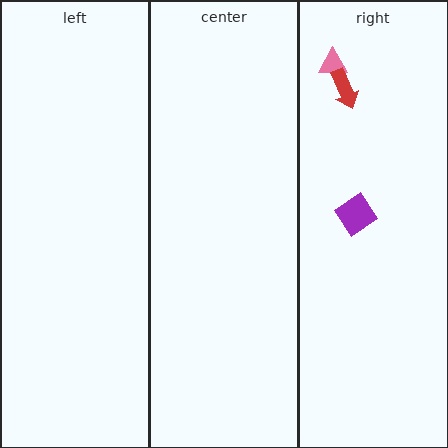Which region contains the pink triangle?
The right region.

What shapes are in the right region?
The pink triangle, the red arrow, the purple diamond.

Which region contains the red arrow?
The right region.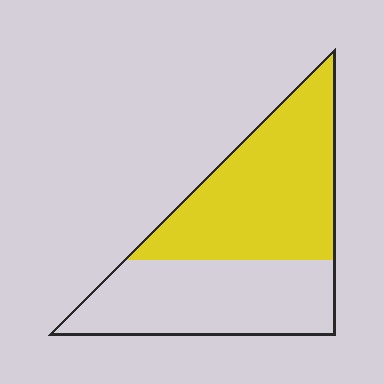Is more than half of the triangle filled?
Yes.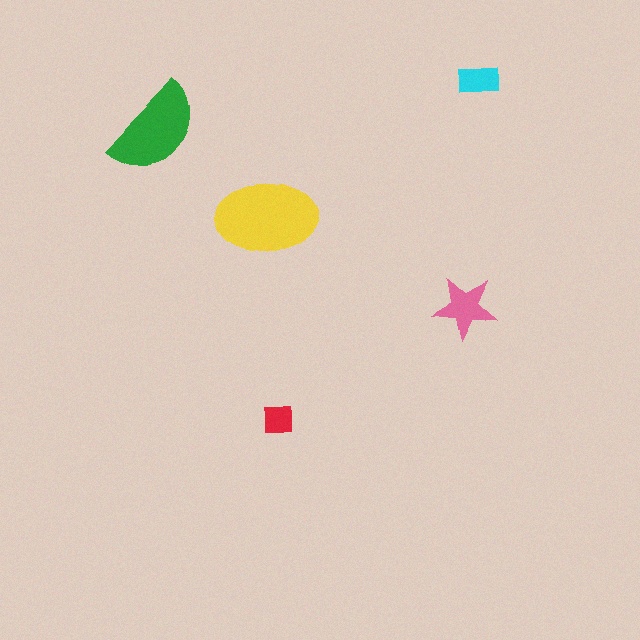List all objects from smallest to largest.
The red square, the cyan rectangle, the pink star, the green semicircle, the yellow ellipse.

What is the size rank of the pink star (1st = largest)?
3rd.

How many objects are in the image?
There are 5 objects in the image.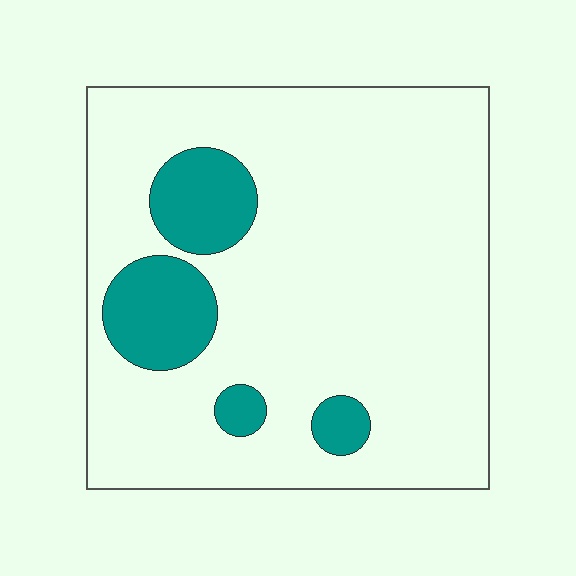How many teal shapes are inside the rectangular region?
4.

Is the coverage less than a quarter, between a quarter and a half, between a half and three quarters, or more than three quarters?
Less than a quarter.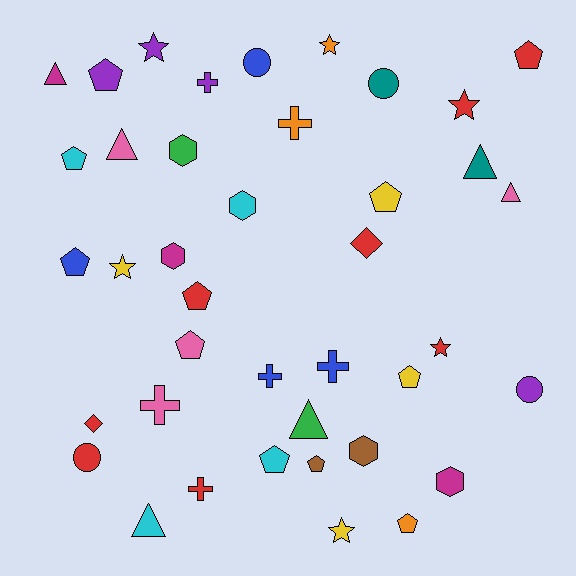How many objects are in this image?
There are 40 objects.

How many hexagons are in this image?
There are 5 hexagons.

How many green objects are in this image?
There are 2 green objects.